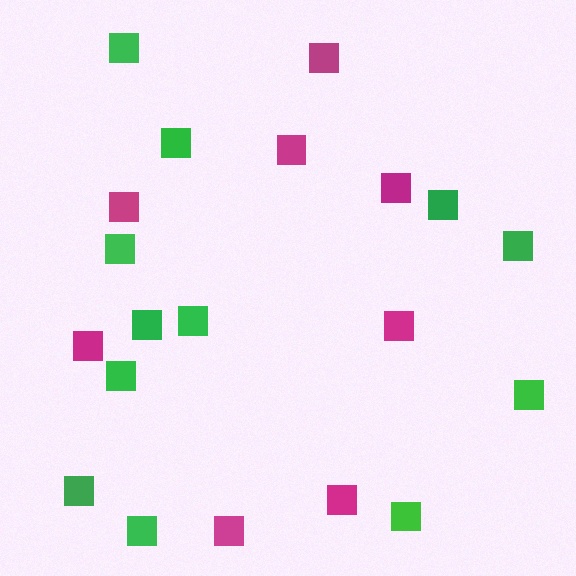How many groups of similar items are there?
There are 2 groups: one group of green squares (12) and one group of magenta squares (8).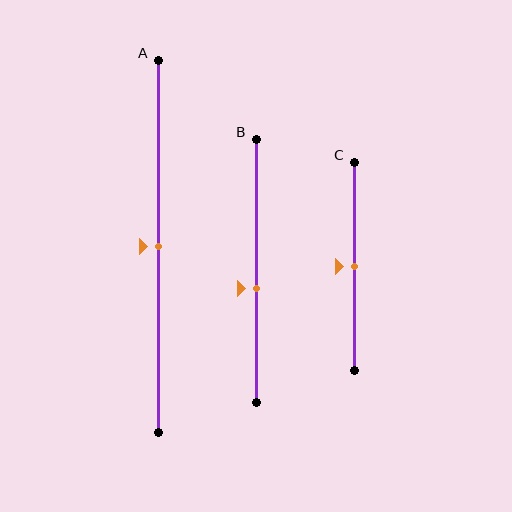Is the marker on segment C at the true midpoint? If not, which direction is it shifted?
Yes, the marker on segment C is at the true midpoint.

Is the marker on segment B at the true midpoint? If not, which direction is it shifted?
No, the marker on segment B is shifted downward by about 7% of the segment length.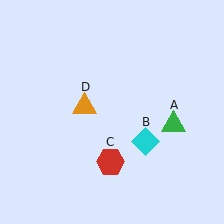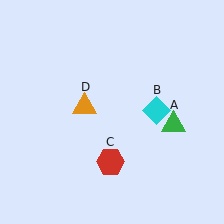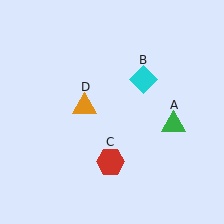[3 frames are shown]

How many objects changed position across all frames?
1 object changed position: cyan diamond (object B).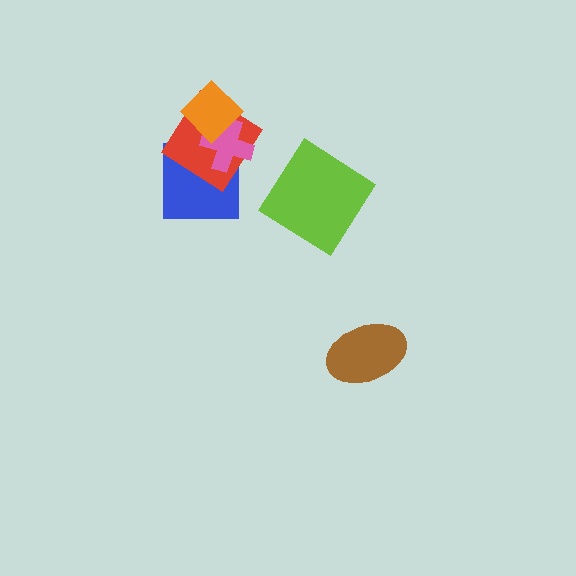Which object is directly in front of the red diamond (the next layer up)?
The pink cross is directly in front of the red diamond.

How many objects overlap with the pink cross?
3 objects overlap with the pink cross.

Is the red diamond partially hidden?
Yes, it is partially covered by another shape.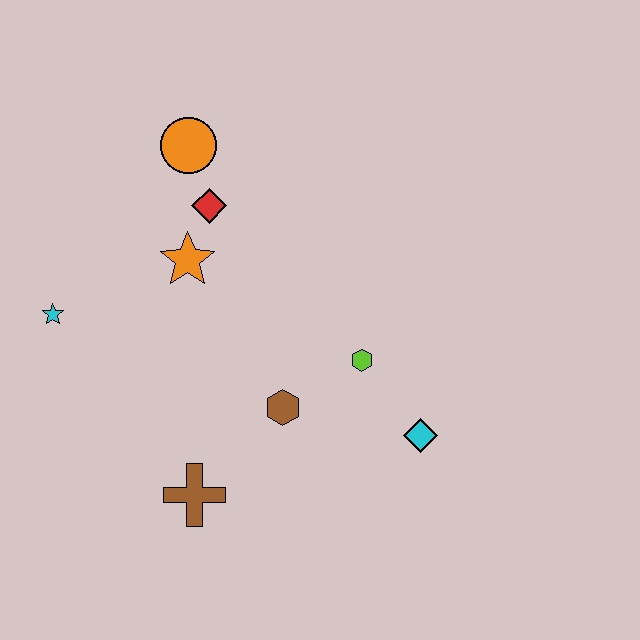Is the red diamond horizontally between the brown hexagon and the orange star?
Yes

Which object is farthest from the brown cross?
The orange circle is farthest from the brown cross.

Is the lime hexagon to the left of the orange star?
No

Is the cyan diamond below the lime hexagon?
Yes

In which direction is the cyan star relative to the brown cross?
The cyan star is above the brown cross.